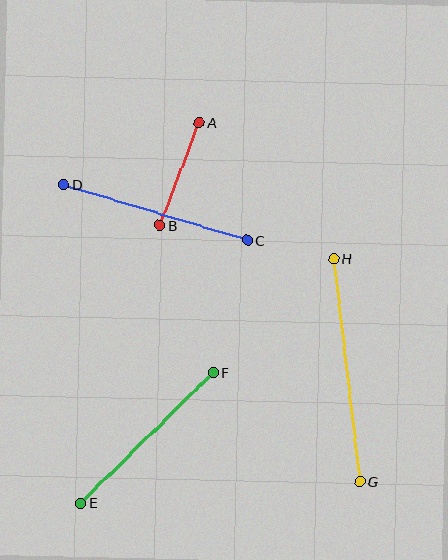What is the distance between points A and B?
The distance is approximately 110 pixels.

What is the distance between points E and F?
The distance is approximately 186 pixels.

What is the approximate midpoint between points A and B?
The midpoint is at approximately (180, 174) pixels.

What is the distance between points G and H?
The distance is approximately 225 pixels.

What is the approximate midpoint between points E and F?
The midpoint is at approximately (147, 438) pixels.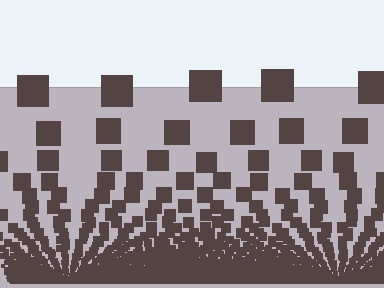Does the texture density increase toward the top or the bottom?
Density increases toward the bottom.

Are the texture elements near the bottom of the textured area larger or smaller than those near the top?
Smaller. The gradient is inverted — elements near the bottom are smaller and denser.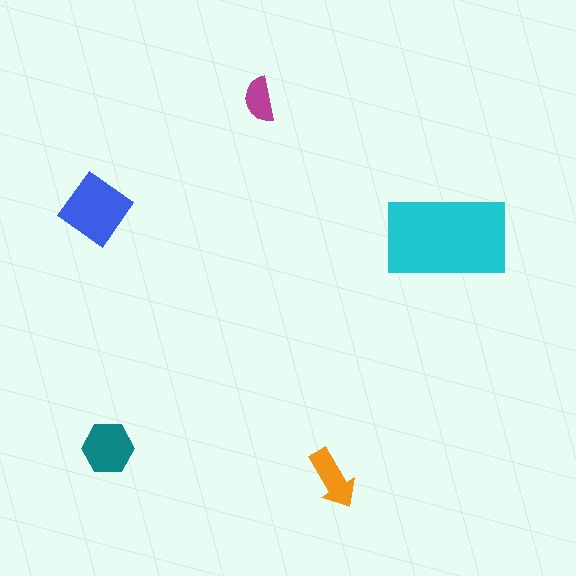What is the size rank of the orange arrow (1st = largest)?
4th.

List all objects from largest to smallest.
The cyan rectangle, the blue diamond, the teal hexagon, the orange arrow, the magenta semicircle.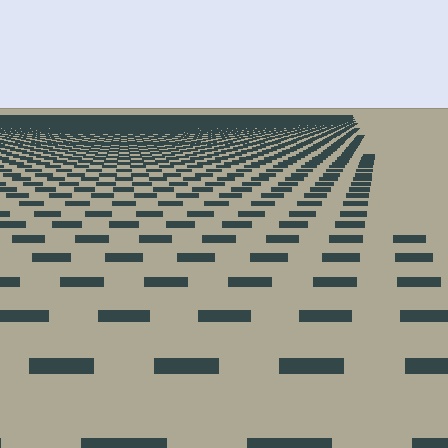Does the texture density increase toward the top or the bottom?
Density increases toward the top.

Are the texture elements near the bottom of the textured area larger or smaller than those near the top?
Larger. Near the bottom, elements are closer to the viewer and appear at a bigger on-screen size.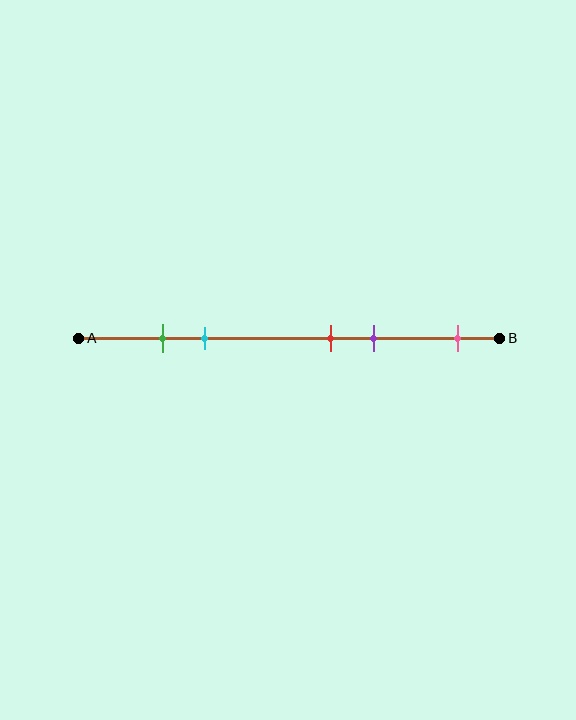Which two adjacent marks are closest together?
The green and cyan marks are the closest adjacent pair.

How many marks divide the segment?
There are 5 marks dividing the segment.